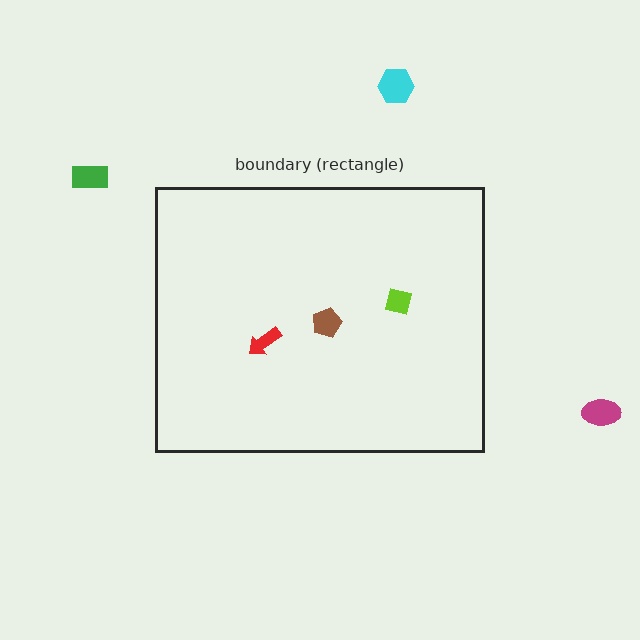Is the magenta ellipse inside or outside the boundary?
Outside.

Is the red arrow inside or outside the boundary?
Inside.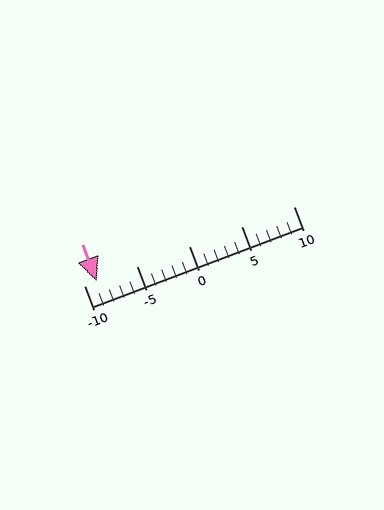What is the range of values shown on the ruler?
The ruler shows values from -10 to 10.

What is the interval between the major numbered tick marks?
The major tick marks are spaced 5 units apart.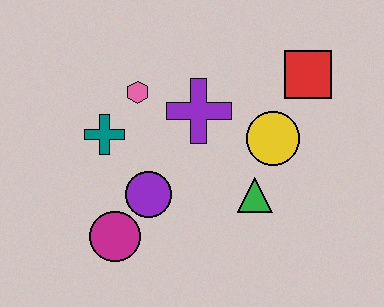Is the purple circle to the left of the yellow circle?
Yes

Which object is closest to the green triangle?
The yellow circle is closest to the green triangle.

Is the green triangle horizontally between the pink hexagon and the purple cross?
No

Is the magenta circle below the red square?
Yes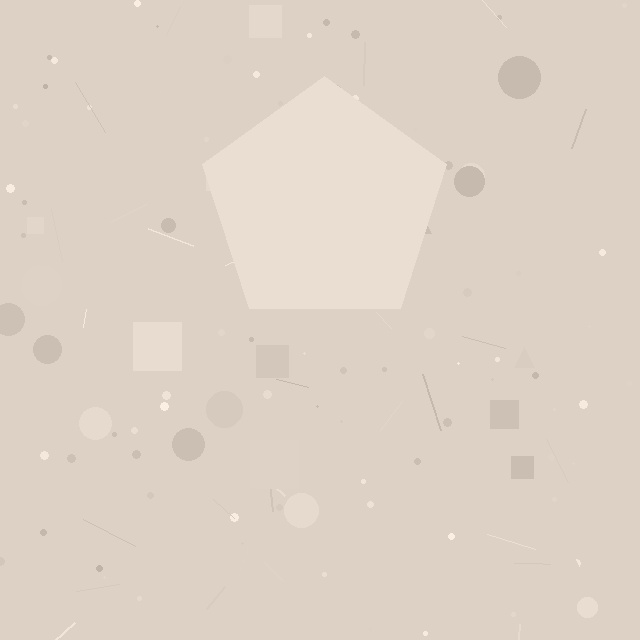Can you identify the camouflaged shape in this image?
The camouflaged shape is a pentagon.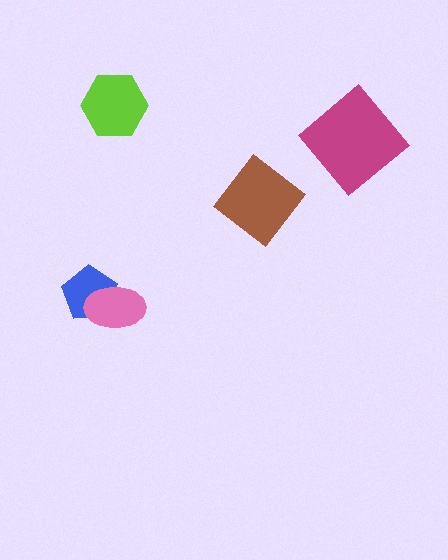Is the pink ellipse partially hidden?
No, no other shape covers it.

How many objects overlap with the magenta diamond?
0 objects overlap with the magenta diamond.